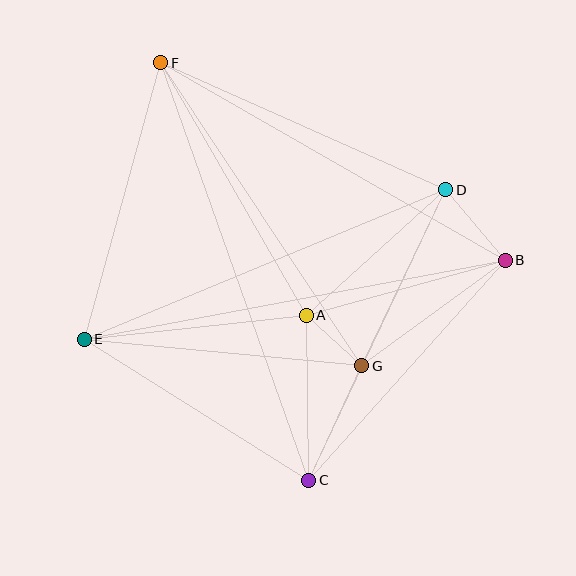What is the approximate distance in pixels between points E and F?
The distance between E and F is approximately 287 pixels.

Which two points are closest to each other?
Points A and G are closest to each other.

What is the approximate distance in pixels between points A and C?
The distance between A and C is approximately 165 pixels.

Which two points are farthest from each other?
Points C and F are farthest from each other.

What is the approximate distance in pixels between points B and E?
The distance between B and E is approximately 428 pixels.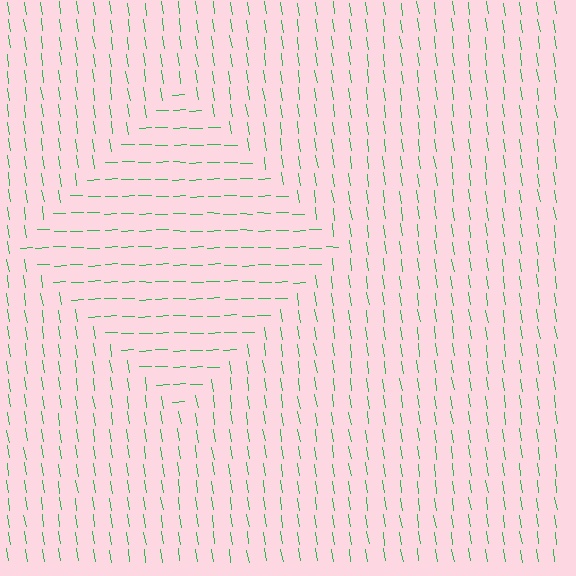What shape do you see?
I see a diamond.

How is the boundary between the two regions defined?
The boundary is defined purely by a change in line orientation (approximately 83 degrees difference). All lines are the same color and thickness.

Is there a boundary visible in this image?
Yes, there is a texture boundary formed by a change in line orientation.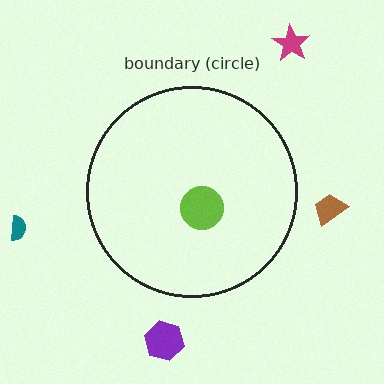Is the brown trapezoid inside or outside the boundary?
Outside.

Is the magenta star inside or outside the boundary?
Outside.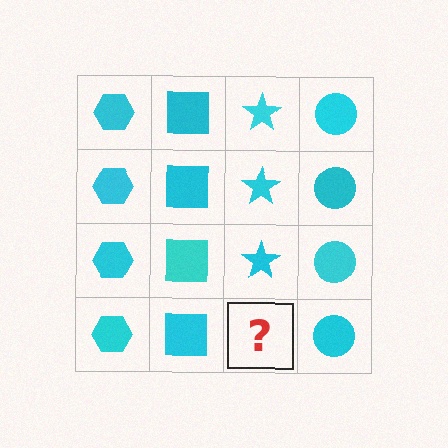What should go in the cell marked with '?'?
The missing cell should contain a cyan star.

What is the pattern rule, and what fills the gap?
The rule is that each column has a consistent shape. The gap should be filled with a cyan star.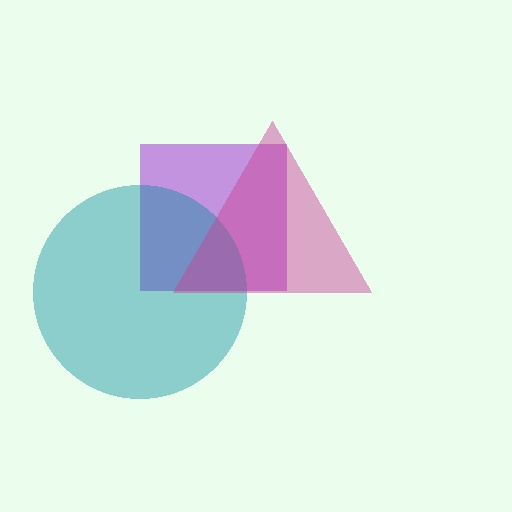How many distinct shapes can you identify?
There are 3 distinct shapes: a purple square, a teal circle, a magenta triangle.